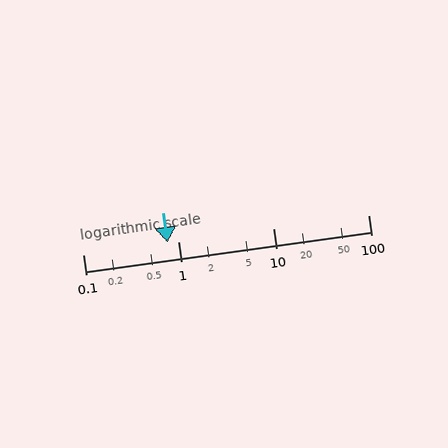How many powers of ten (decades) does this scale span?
The scale spans 3 decades, from 0.1 to 100.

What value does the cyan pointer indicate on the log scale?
The pointer indicates approximately 0.78.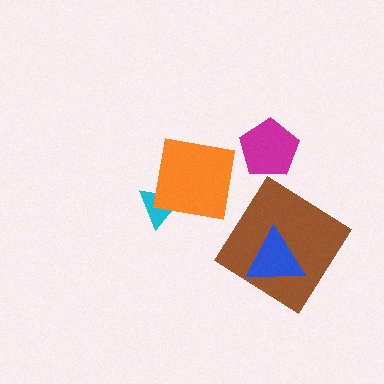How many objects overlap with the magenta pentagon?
0 objects overlap with the magenta pentagon.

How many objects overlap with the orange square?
1 object overlaps with the orange square.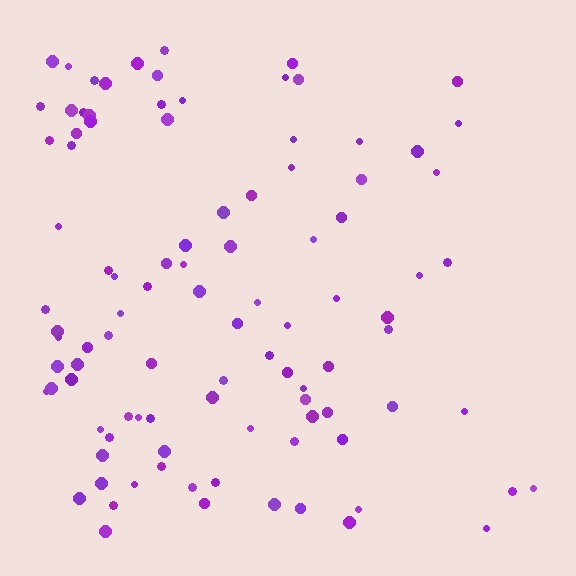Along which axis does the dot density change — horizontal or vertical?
Horizontal.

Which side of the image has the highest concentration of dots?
The left.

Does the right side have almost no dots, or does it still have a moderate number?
Still a moderate number, just noticeably fewer than the left.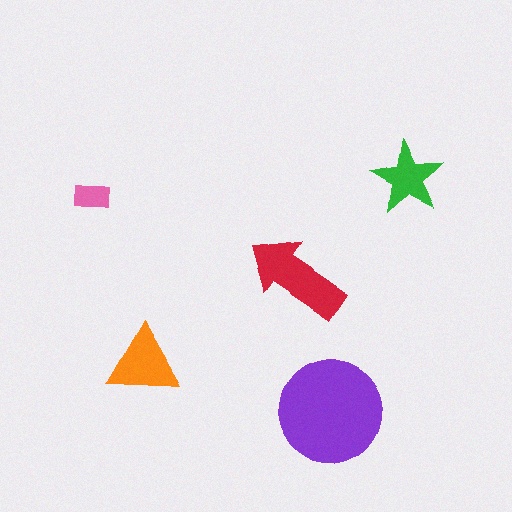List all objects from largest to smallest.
The purple circle, the red arrow, the orange triangle, the green star, the pink rectangle.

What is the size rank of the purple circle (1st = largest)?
1st.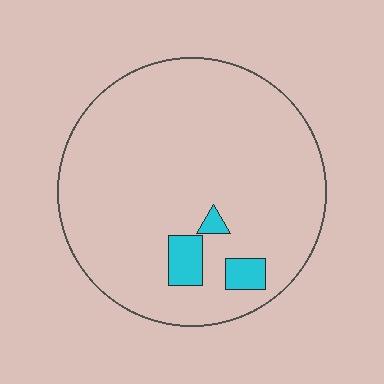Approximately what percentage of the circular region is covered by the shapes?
Approximately 5%.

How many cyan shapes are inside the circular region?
3.